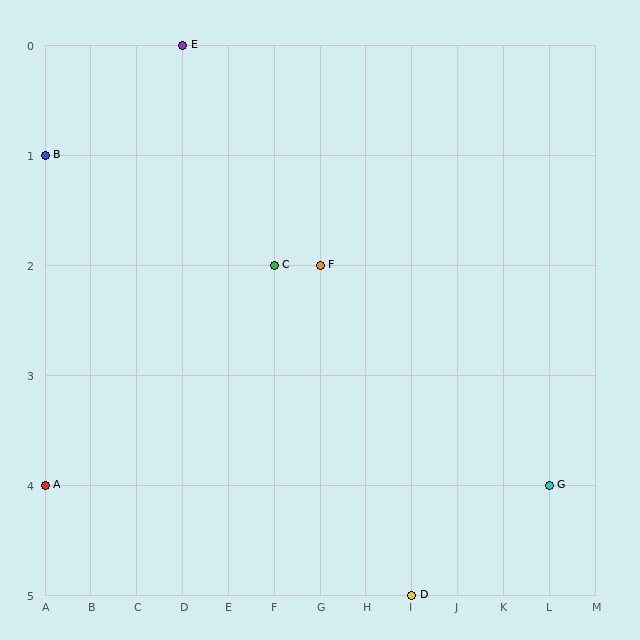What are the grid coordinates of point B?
Point B is at grid coordinates (A, 1).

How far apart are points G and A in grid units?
Points G and A are 11 columns apart.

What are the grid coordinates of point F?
Point F is at grid coordinates (G, 2).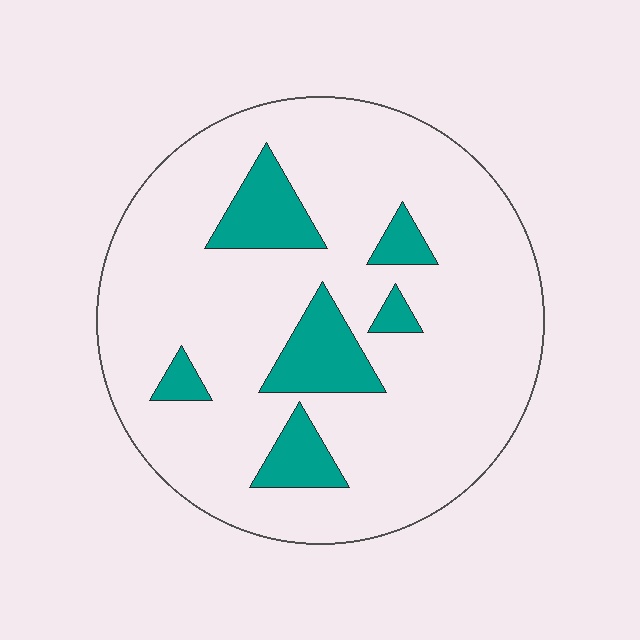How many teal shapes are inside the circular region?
6.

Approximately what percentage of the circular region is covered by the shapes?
Approximately 15%.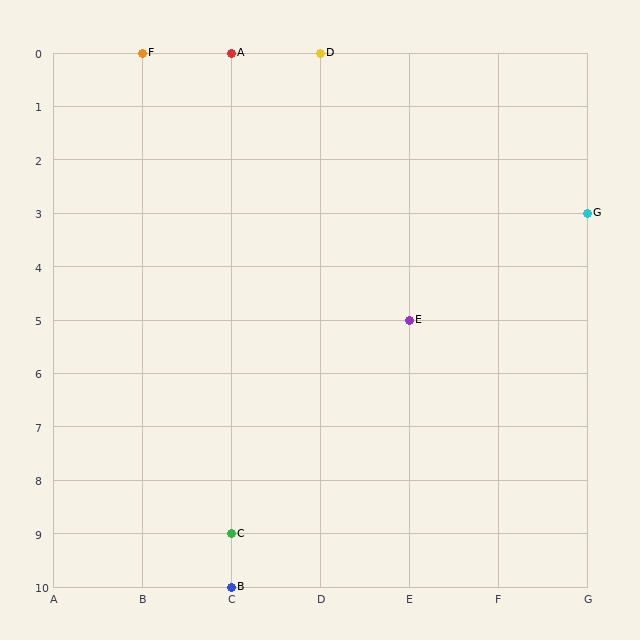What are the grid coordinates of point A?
Point A is at grid coordinates (C, 0).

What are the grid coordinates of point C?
Point C is at grid coordinates (C, 9).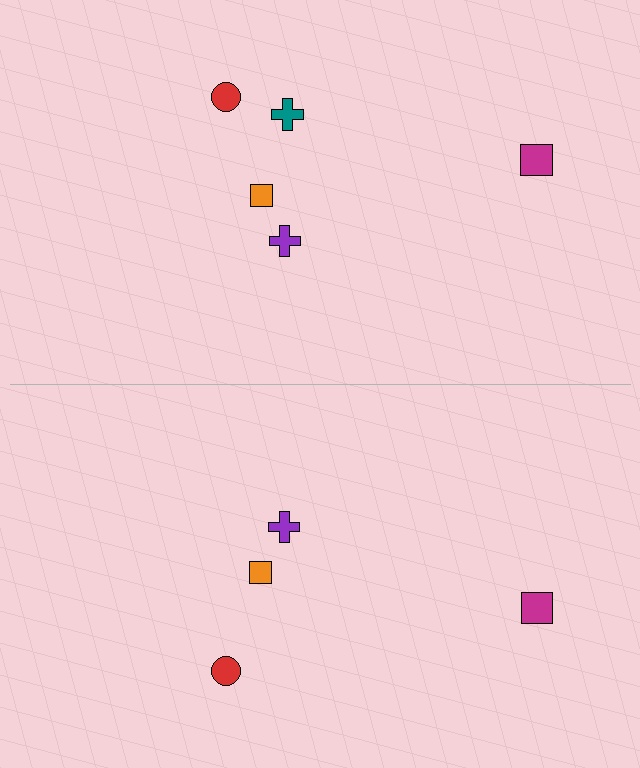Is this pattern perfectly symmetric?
No, the pattern is not perfectly symmetric. A teal cross is missing from the bottom side.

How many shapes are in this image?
There are 9 shapes in this image.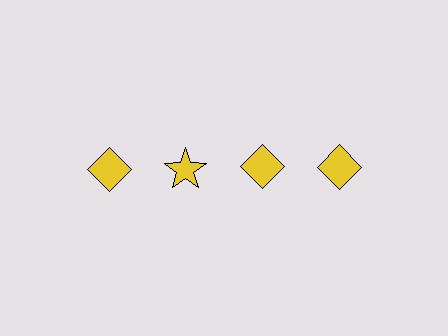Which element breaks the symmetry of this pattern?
The yellow star in the top row, second from left column breaks the symmetry. All other shapes are yellow diamonds.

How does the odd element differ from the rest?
It has a different shape: star instead of diamond.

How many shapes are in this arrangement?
There are 4 shapes arranged in a grid pattern.